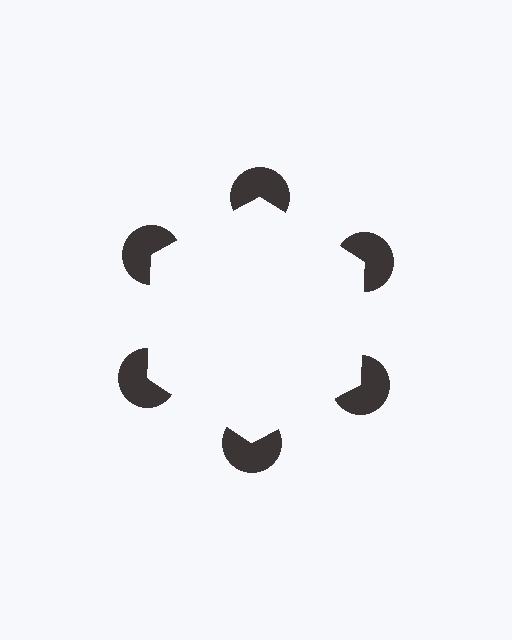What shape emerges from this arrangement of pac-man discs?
An illusory hexagon — its edges are inferred from the aligned wedge cuts in the pac-man discs, not physically drawn.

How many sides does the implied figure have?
6 sides.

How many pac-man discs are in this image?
There are 6 — one at each vertex of the illusory hexagon.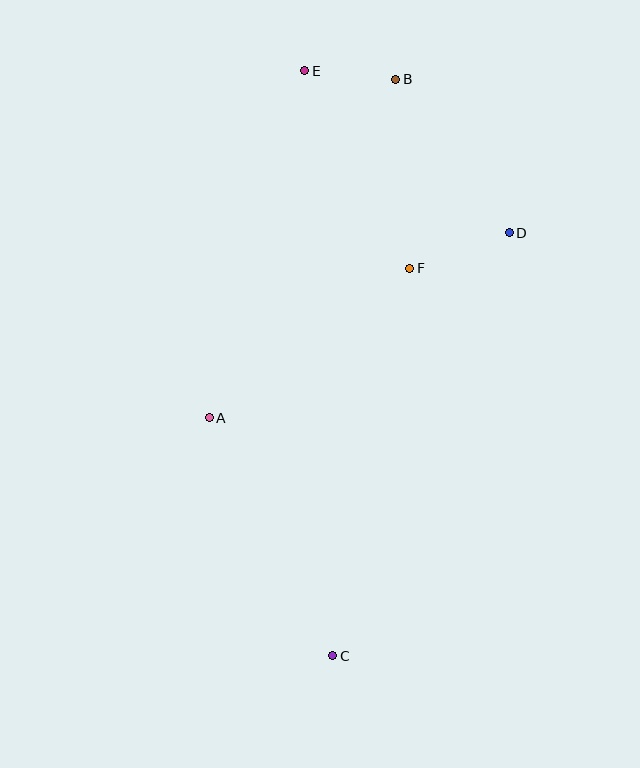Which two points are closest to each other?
Points B and E are closest to each other.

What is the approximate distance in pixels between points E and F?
The distance between E and F is approximately 223 pixels.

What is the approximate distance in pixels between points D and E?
The distance between D and E is approximately 261 pixels.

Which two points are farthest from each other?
Points C and E are farthest from each other.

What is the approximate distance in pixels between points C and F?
The distance between C and F is approximately 395 pixels.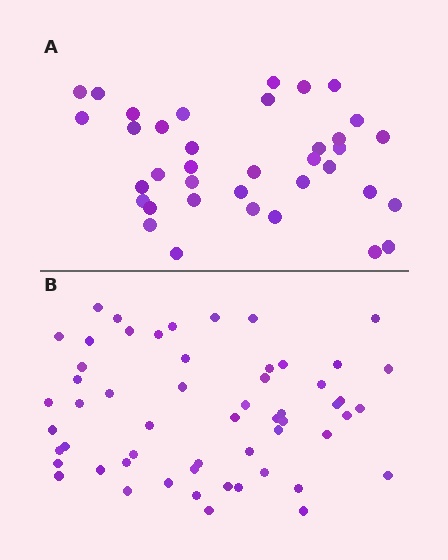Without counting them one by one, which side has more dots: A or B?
Region B (the bottom region) has more dots.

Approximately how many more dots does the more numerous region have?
Region B has approximately 20 more dots than region A.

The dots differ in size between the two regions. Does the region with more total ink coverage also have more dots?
No. Region A has more total ink coverage because its dots are larger, but region B actually contains more individual dots. Total area can be misleading — the number of items is what matters here.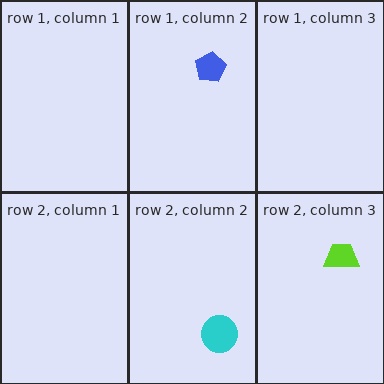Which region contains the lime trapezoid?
The row 2, column 3 region.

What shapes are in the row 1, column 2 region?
The blue pentagon.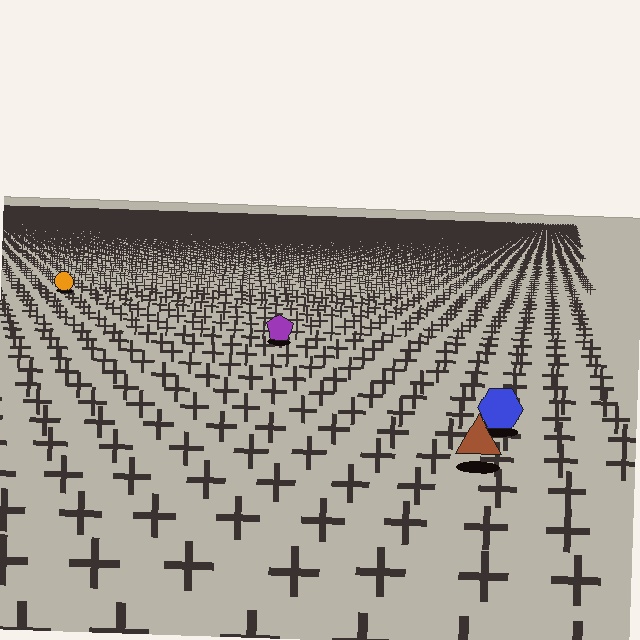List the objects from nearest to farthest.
From nearest to farthest: the brown triangle, the blue hexagon, the purple pentagon, the orange circle.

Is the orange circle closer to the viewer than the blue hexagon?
No. The blue hexagon is closer — you can tell from the texture gradient: the ground texture is coarser near it.